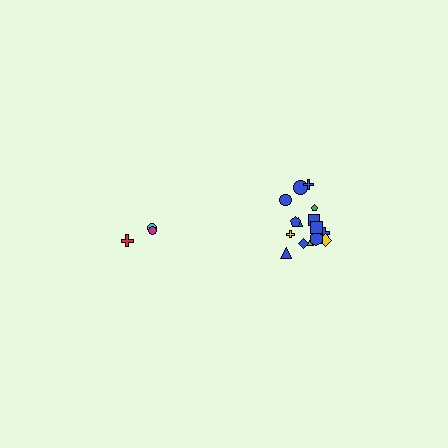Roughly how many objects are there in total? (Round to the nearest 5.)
Roughly 20 objects in total.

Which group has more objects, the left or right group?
The right group.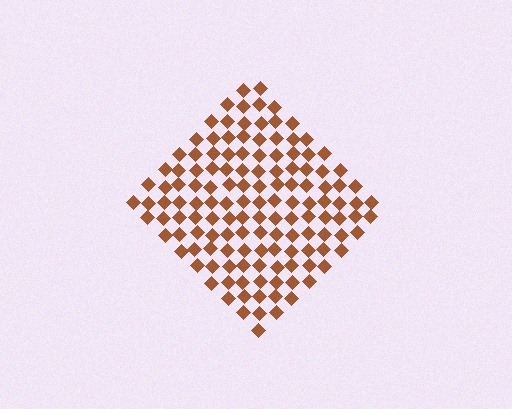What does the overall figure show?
The overall figure shows a diamond.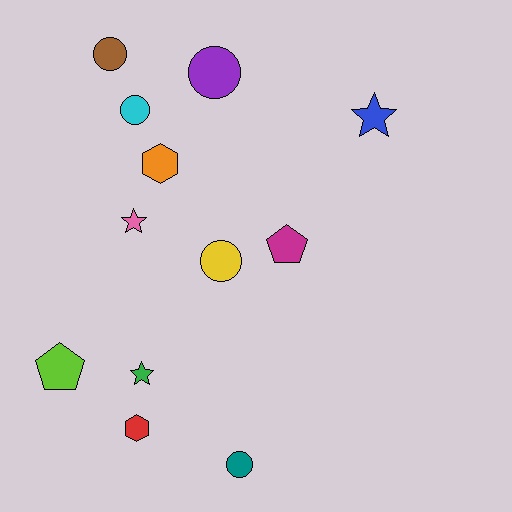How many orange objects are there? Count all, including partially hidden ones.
There is 1 orange object.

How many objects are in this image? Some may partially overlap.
There are 12 objects.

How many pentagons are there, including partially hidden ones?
There are 2 pentagons.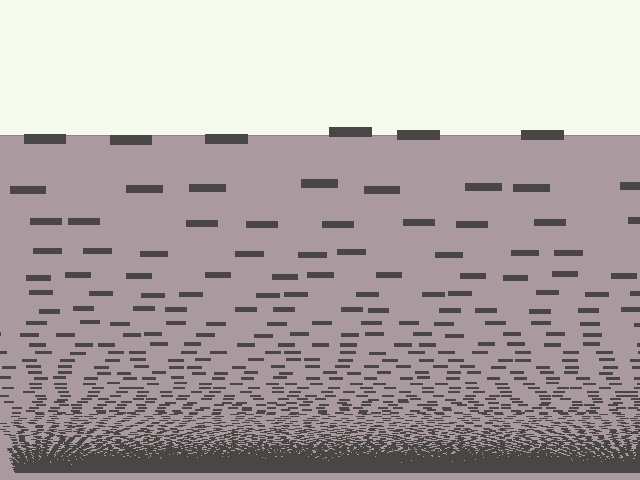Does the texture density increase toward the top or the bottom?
Density increases toward the bottom.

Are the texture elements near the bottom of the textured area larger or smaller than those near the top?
Smaller. The gradient is inverted — elements near the bottom are smaller and denser.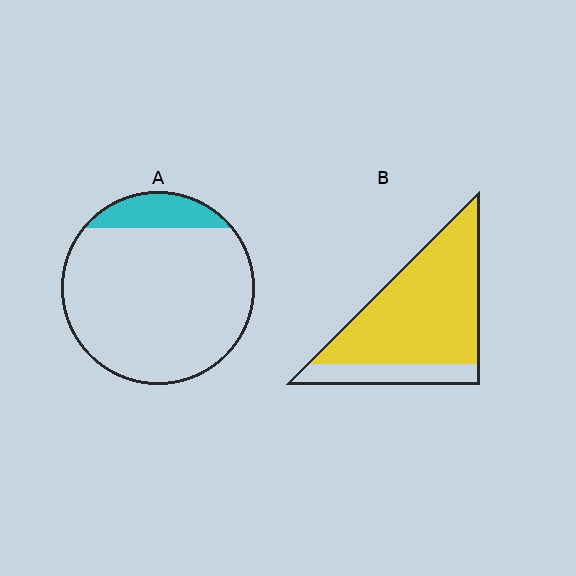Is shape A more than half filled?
No.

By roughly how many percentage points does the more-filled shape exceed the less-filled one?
By roughly 65 percentage points (B over A).